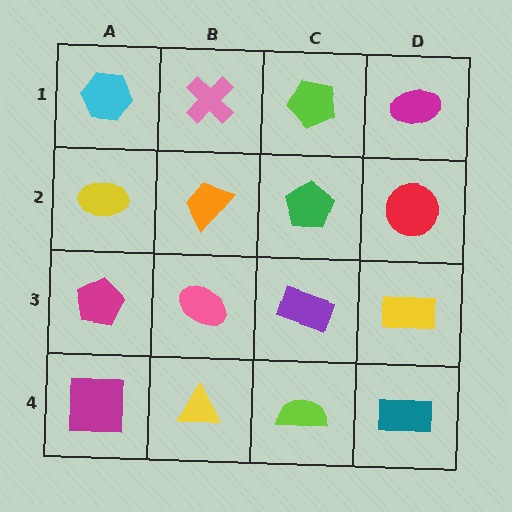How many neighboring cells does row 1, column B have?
3.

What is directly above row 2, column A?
A cyan hexagon.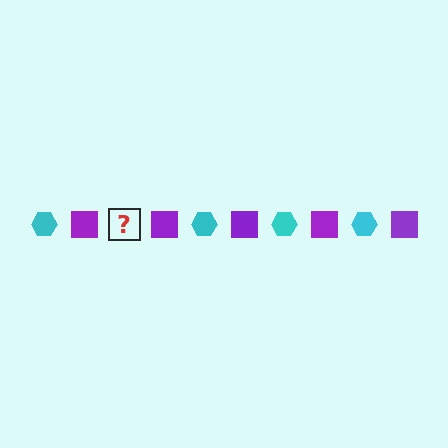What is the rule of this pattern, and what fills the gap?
The rule is that the pattern alternates between cyan hexagon and purple square. The gap should be filled with a cyan hexagon.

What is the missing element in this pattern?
The missing element is a cyan hexagon.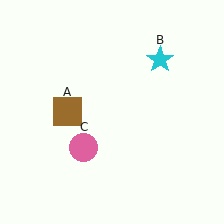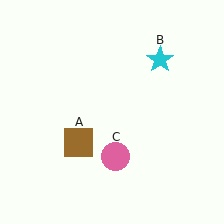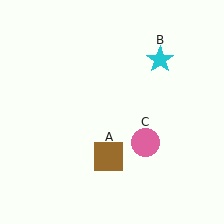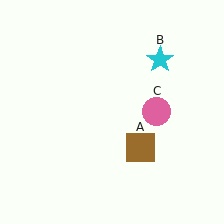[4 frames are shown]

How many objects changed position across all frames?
2 objects changed position: brown square (object A), pink circle (object C).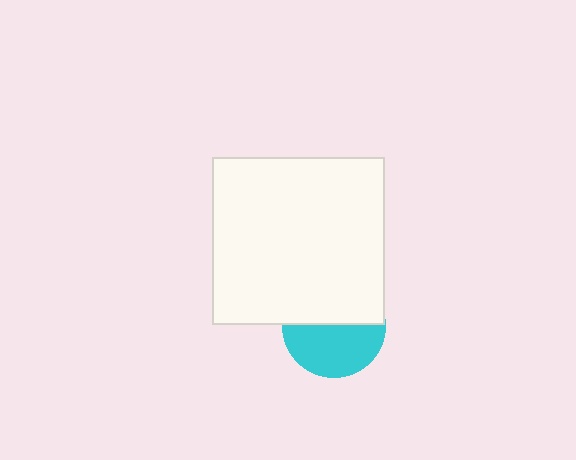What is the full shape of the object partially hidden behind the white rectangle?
The partially hidden object is a cyan circle.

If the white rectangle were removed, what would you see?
You would see the complete cyan circle.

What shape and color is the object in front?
The object in front is a white rectangle.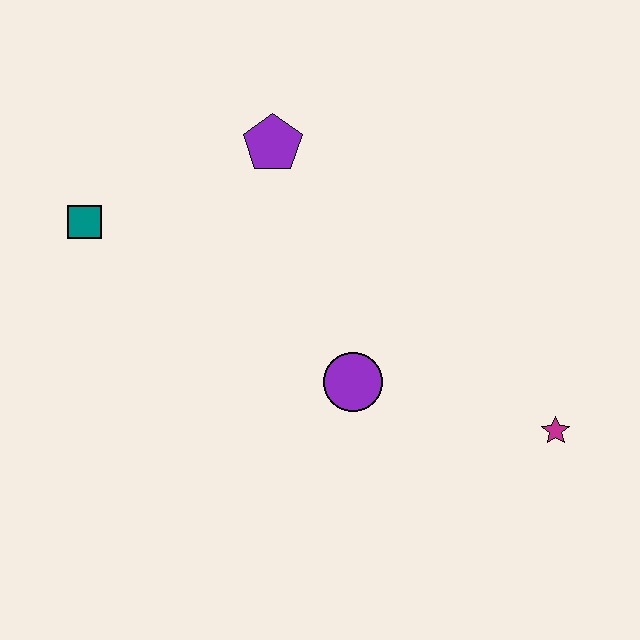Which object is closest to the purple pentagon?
The teal square is closest to the purple pentagon.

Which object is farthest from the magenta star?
The teal square is farthest from the magenta star.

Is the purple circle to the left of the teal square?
No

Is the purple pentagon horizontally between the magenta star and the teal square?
Yes